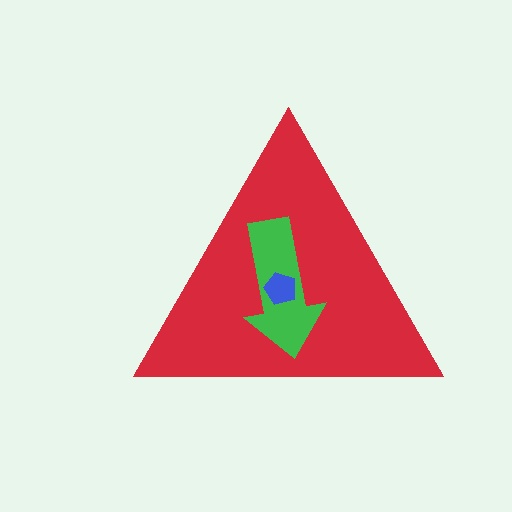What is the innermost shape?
The blue pentagon.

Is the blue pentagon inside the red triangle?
Yes.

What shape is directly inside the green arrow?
The blue pentagon.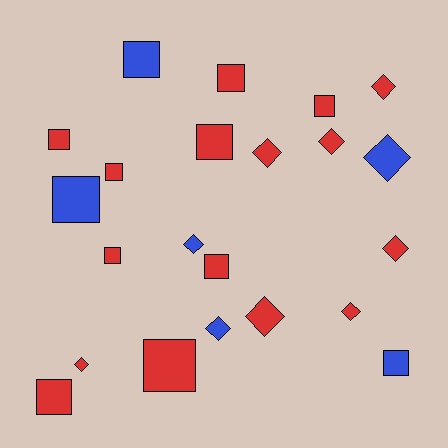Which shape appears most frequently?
Square, with 12 objects.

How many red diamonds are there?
There are 7 red diamonds.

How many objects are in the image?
There are 22 objects.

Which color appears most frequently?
Red, with 16 objects.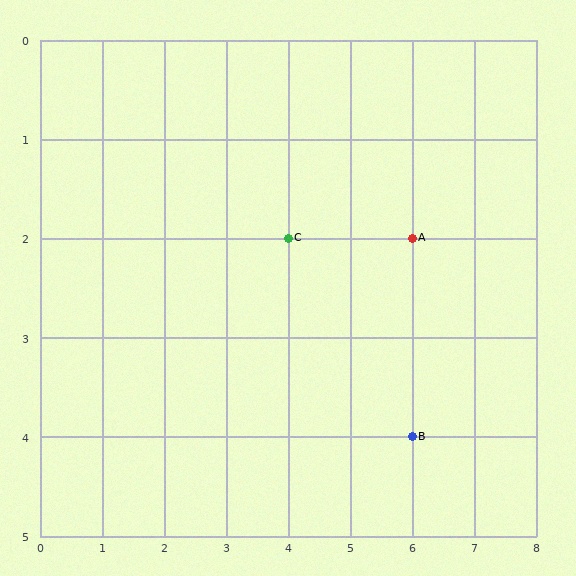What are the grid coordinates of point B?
Point B is at grid coordinates (6, 4).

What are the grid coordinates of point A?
Point A is at grid coordinates (6, 2).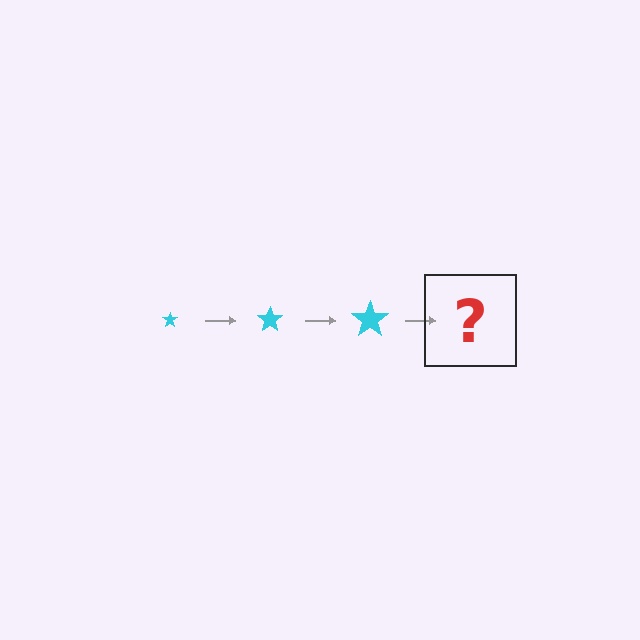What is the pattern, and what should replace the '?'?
The pattern is that the star gets progressively larger each step. The '?' should be a cyan star, larger than the previous one.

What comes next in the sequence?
The next element should be a cyan star, larger than the previous one.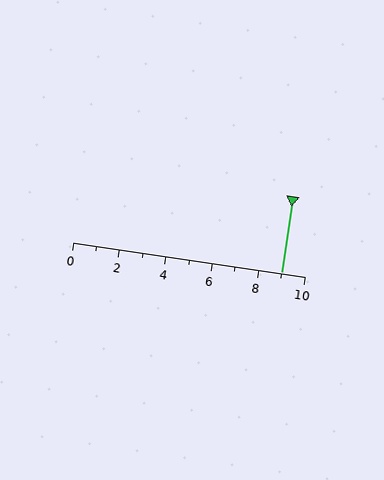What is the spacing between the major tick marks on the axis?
The major ticks are spaced 2 apart.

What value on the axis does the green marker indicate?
The marker indicates approximately 9.